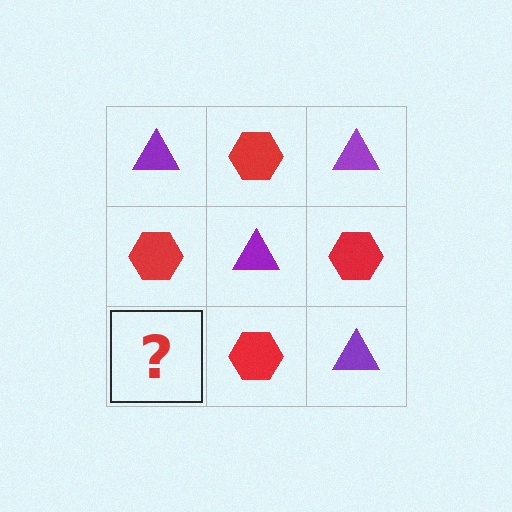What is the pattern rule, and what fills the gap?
The rule is that it alternates purple triangle and red hexagon in a checkerboard pattern. The gap should be filled with a purple triangle.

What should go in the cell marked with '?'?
The missing cell should contain a purple triangle.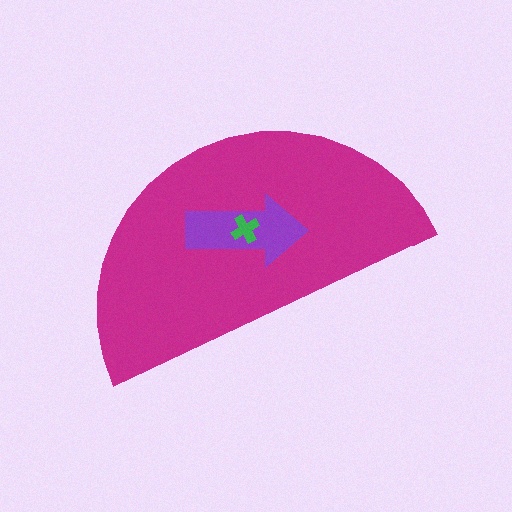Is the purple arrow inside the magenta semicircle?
Yes.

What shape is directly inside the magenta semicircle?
The purple arrow.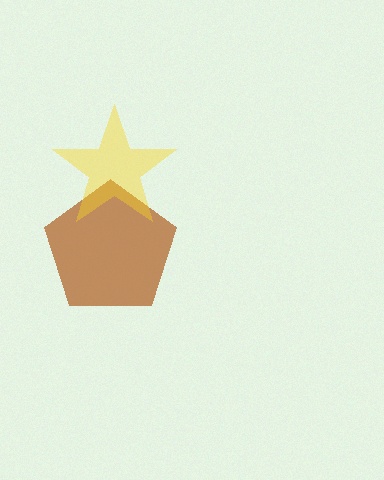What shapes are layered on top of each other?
The layered shapes are: a brown pentagon, a yellow star.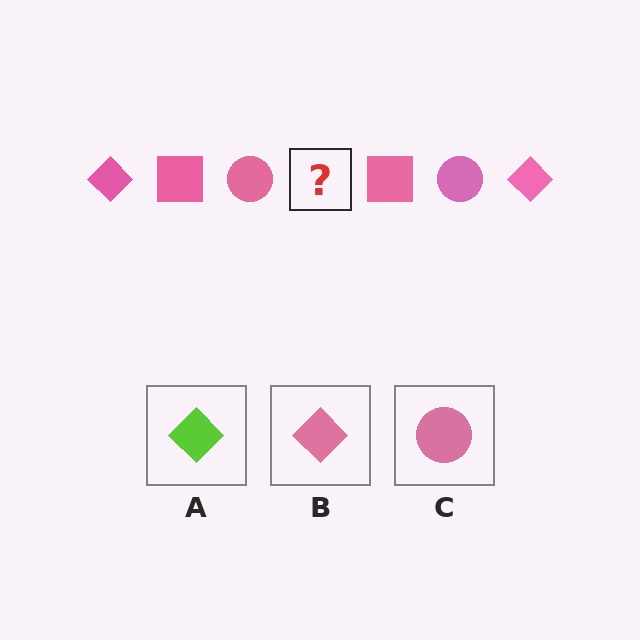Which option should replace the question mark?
Option B.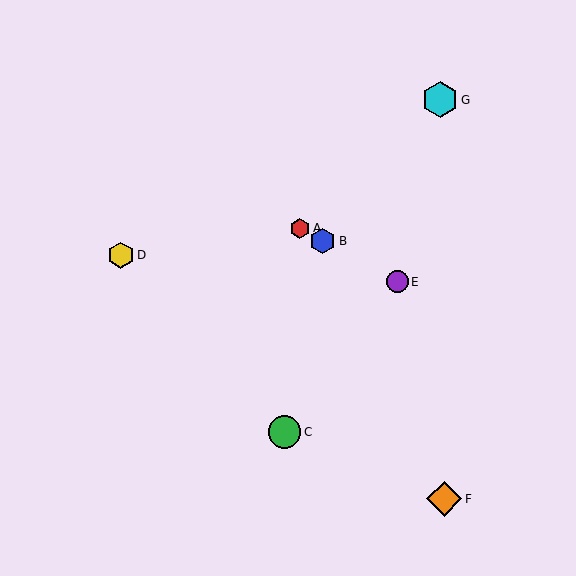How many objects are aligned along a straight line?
3 objects (A, B, E) are aligned along a straight line.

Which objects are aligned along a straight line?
Objects A, B, E are aligned along a straight line.